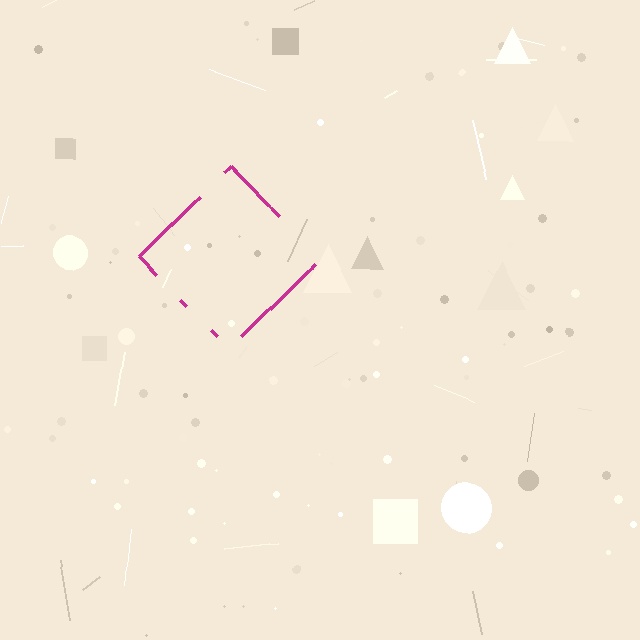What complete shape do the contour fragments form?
The contour fragments form a diamond.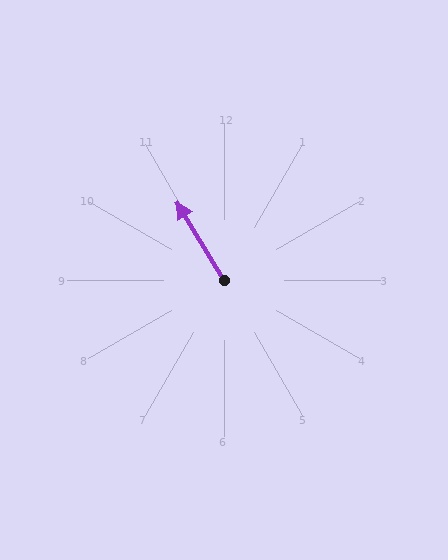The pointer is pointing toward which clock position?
Roughly 11 o'clock.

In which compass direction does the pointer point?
Northwest.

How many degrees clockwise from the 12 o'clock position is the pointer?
Approximately 329 degrees.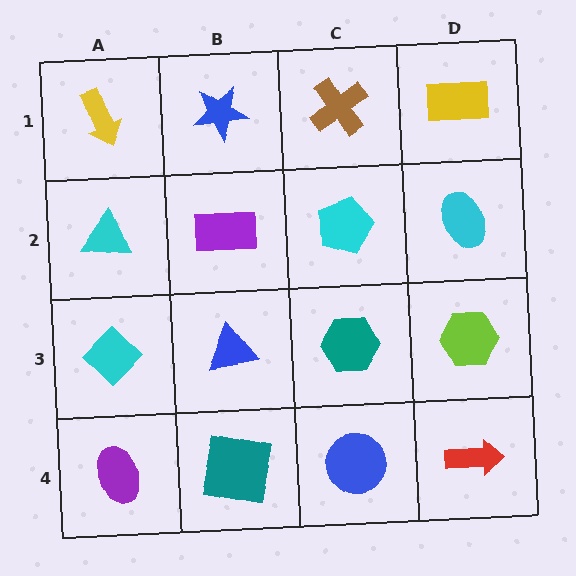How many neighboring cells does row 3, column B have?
4.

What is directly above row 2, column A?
A yellow arrow.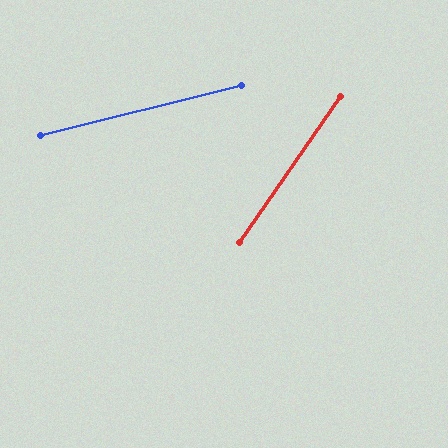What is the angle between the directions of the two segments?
Approximately 41 degrees.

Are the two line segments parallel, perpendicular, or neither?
Neither parallel nor perpendicular — they differ by about 41°.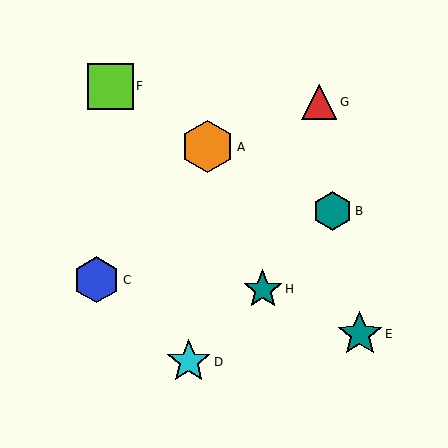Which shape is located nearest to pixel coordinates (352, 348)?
The teal star (labeled E) at (360, 334) is nearest to that location.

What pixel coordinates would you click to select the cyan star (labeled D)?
Click at (189, 362) to select the cyan star D.